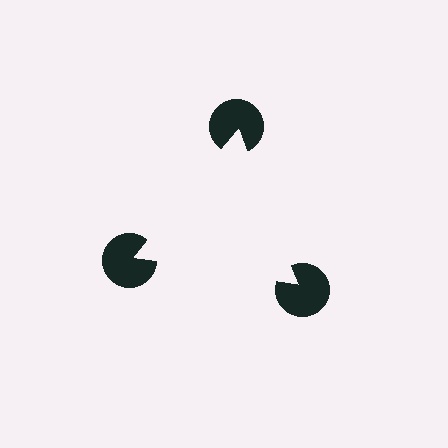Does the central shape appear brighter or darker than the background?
It typically appears slightly brighter than the background, even though no actual brightness change is drawn.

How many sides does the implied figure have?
3 sides.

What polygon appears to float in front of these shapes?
An illusory triangle — its edges are inferred from the aligned wedge cuts in the pac-man discs, not physically drawn.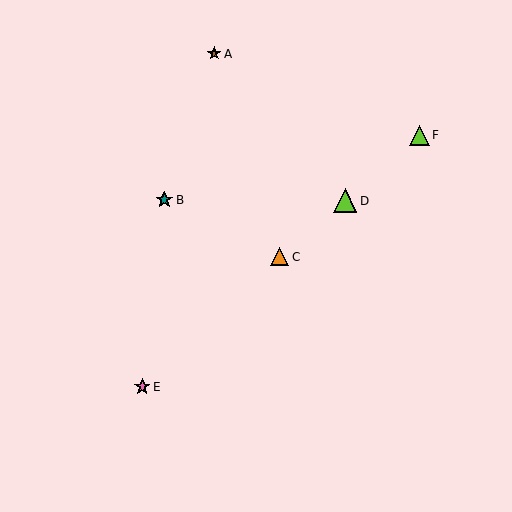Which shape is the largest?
The lime triangle (labeled D) is the largest.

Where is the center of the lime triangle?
The center of the lime triangle is at (419, 135).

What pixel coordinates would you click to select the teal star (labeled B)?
Click at (164, 200) to select the teal star B.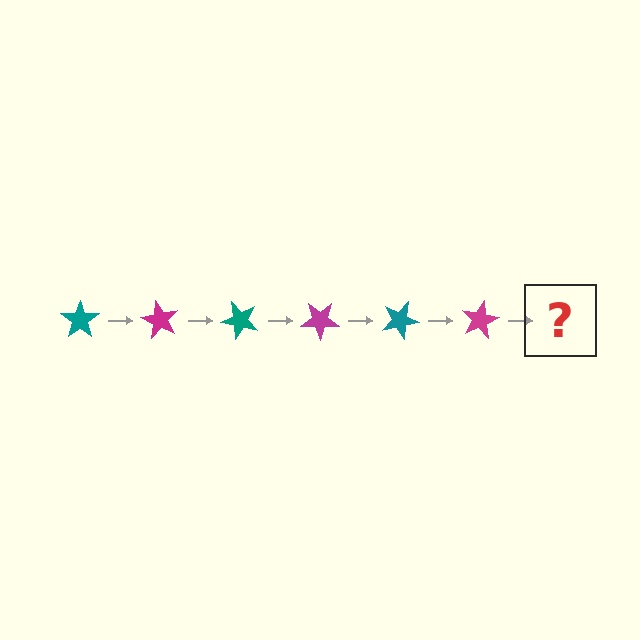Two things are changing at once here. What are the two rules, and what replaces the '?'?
The two rules are that it rotates 60 degrees each step and the color cycles through teal and magenta. The '?' should be a teal star, rotated 360 degrees from the start.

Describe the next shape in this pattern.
It should be a teal star, rotated 360 degrees from the start.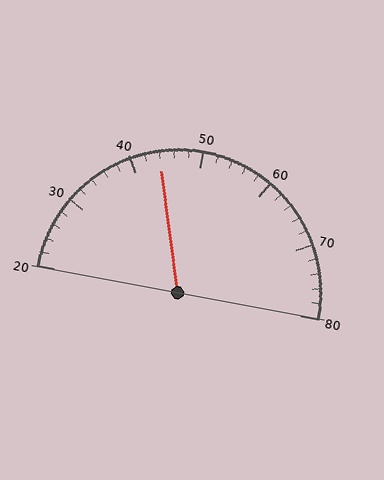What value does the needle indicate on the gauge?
The needle indicates approximately 44.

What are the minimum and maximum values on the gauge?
The gauge ranges from 20 to 80.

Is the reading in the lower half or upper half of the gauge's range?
The reading is in the lower half of the range (20 to 80).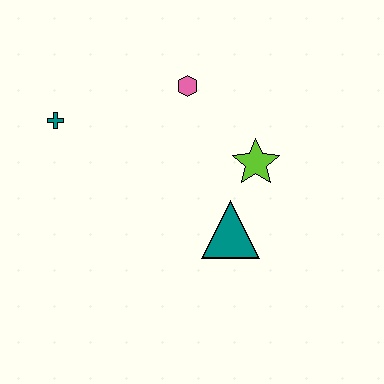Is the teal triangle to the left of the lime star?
Yes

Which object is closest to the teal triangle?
The lime star is closest to the teal triangle.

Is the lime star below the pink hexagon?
Yes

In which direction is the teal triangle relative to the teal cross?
The teal triangle is to the right of the teal cross.